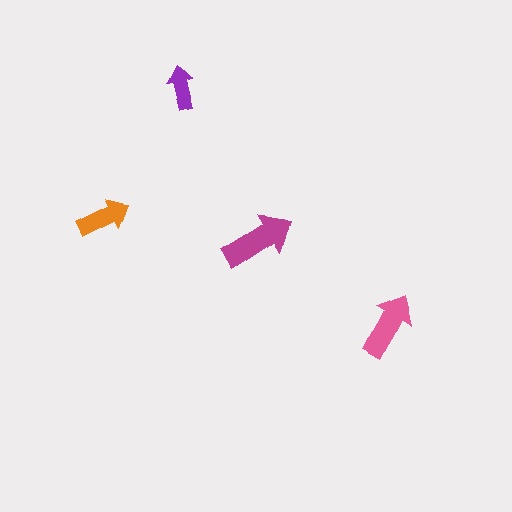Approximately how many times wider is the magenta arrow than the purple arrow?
About 1.5 times wider.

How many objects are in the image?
There are 4 objects in the image.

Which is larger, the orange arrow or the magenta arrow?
The magenta one.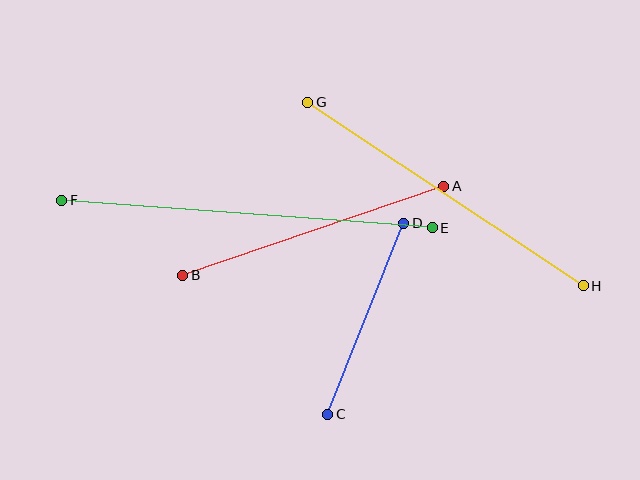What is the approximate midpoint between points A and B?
The midpoint is at approximately (313, 231) pixels.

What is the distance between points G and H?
The distance is approximately 331 pixels.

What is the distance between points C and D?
The distance is approximately 205 pixels.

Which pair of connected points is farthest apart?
Points E and F are farthest apart.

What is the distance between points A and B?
The distance is approximately 276 pixels.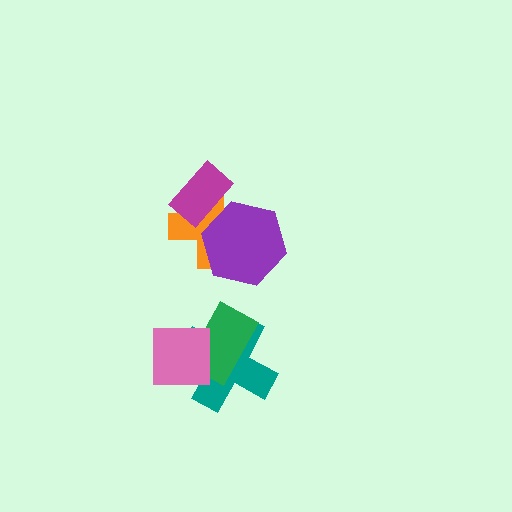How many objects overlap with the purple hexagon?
2 objects overlap with the purple hexagon.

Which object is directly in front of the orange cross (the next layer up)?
The purple hexagon is directly in front of the orange cross.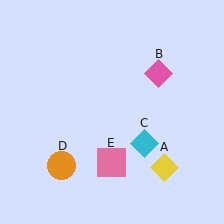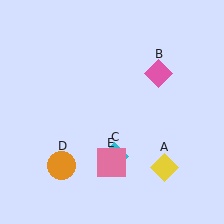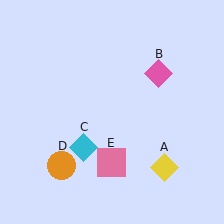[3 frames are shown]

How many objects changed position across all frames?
1 object changed position: cyan diamond (object C).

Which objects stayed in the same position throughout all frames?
Yellow diamond (object A) and pink diamond (object B) and orange circle (object D) and pink square (object E) remained stationary.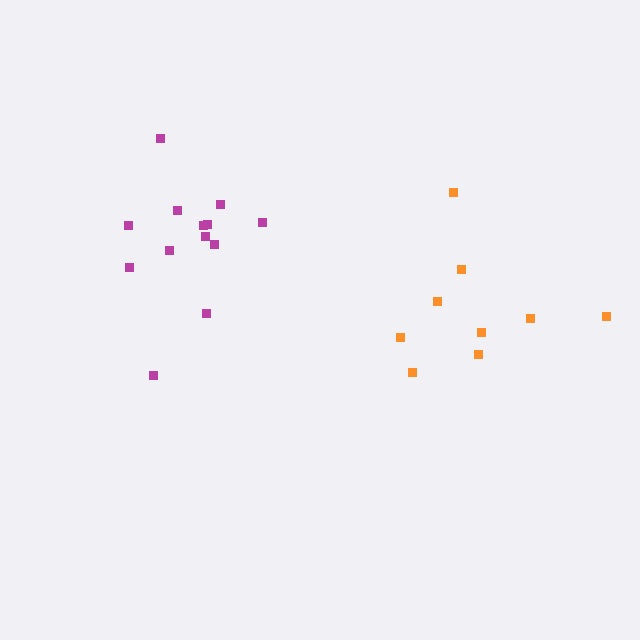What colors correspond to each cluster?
The clusters are colored: orange, magenta.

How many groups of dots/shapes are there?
There are 2 groups.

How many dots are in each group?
Group 1: 9 dots, Group 2: 13 dots (22 total).